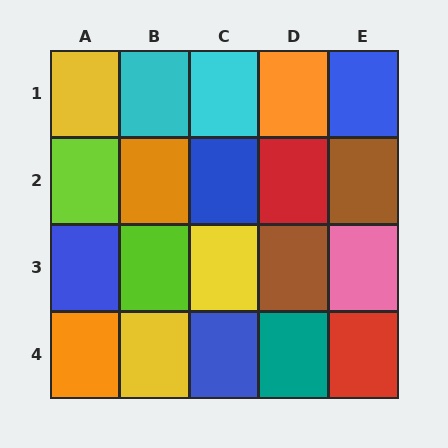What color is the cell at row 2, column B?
Orange.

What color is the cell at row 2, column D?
Red.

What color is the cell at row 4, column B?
Yellow.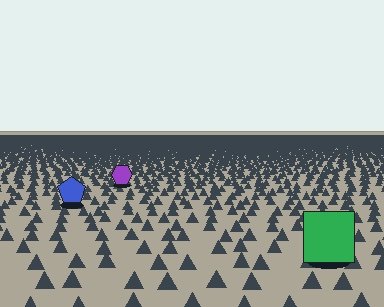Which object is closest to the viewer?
The green square is closest. The texture marks near it are larger and more spread out.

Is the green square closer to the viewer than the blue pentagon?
Yes. The green square is closer — you can tell from the texture gradient: the ground texture is coarser near it.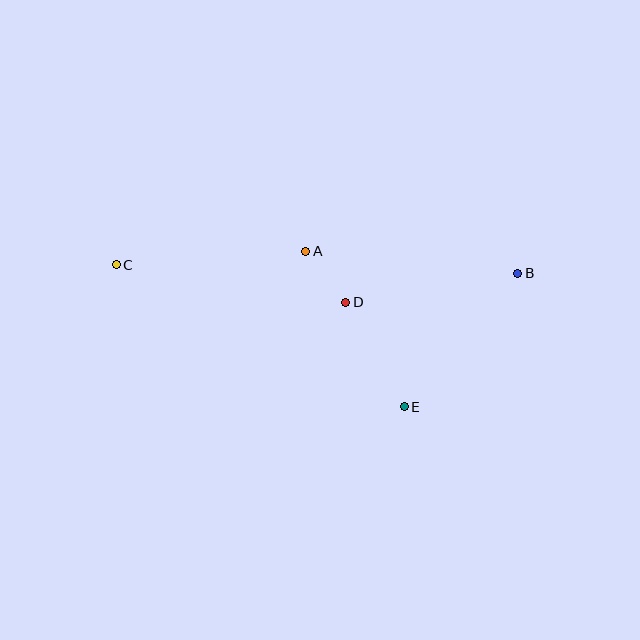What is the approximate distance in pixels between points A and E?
The distance between A and E is approximately 184 pixels.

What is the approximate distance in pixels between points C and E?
The distance between C and E is approximately 321 pixels.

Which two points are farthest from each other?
Points B and C are farthest from each other.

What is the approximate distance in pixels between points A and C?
The distance between A and C is approximately 190 pixels.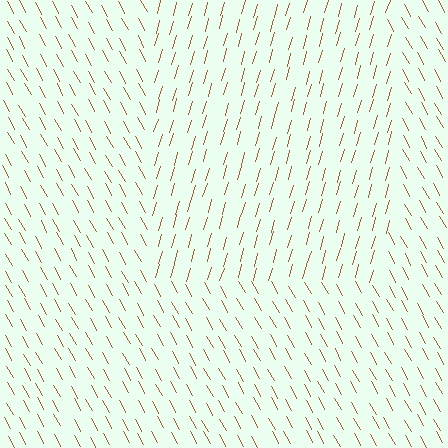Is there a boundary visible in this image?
Yes, there is a texture boundary formed by a change in line orientation.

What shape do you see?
I see a rectangle.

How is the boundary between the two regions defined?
The boundary is defined purely by a change in line orientation (approximately 45 degrees difference). All lines are the same color and thickness.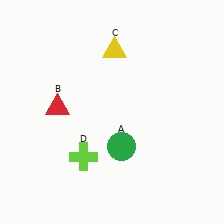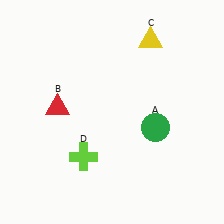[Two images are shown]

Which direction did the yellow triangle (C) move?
The yellow triangle (C) moved right.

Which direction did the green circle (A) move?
The green circle (A) moved right.